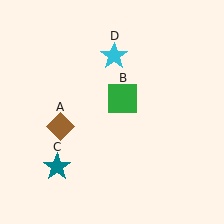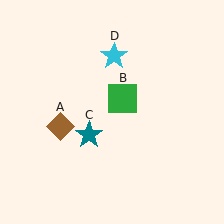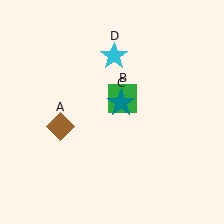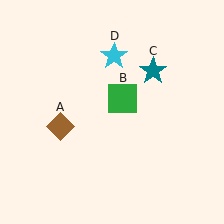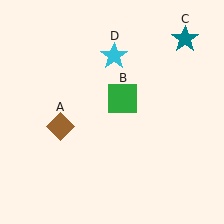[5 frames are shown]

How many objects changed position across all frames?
1 object changed position: teal star (object C).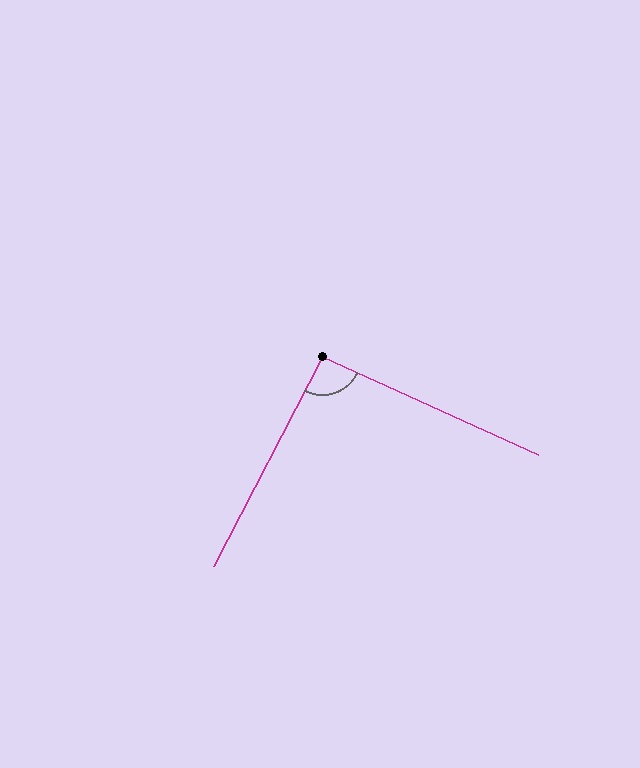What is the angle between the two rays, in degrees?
Approximately 93 degrees.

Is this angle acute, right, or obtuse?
It is approximately a right angle.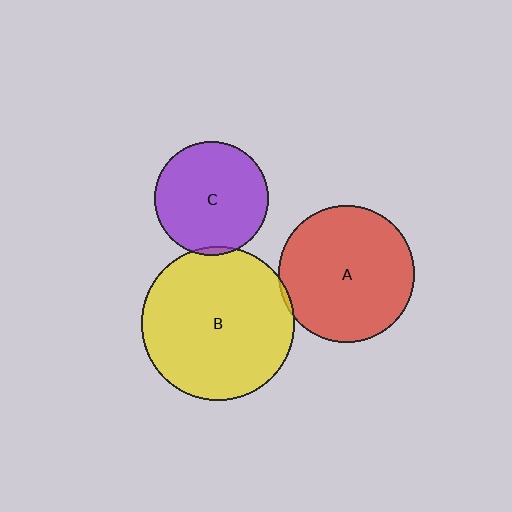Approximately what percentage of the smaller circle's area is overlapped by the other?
Approximately 5%.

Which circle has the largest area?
Circle B (yellow).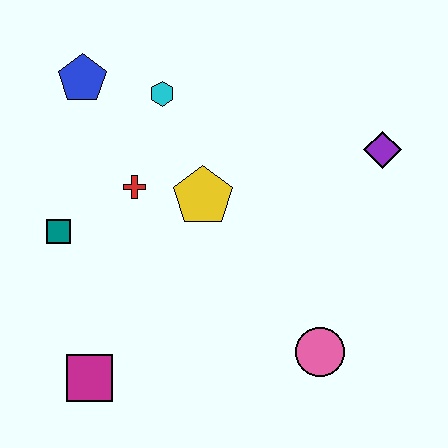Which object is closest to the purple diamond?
The yellow pentagon is closest to the purple diamond.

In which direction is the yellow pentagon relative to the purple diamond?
The yellow pentagon is to the left of the purple diamond.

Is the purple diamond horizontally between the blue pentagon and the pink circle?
No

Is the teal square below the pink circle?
No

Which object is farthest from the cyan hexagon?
The pink circle is farthest from the cyan hexagon.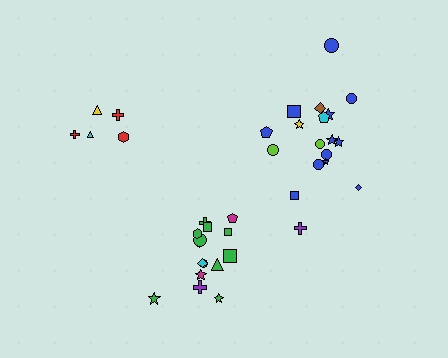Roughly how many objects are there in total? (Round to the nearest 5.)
Roughly 40 objects in total.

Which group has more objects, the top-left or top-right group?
The top-right group.